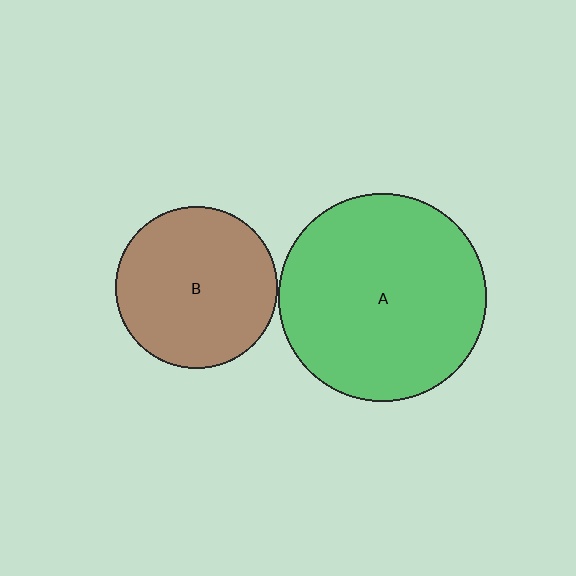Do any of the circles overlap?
No, none of the circles overlap.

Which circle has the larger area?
Circle A (green).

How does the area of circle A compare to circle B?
Approximately 1.6 times.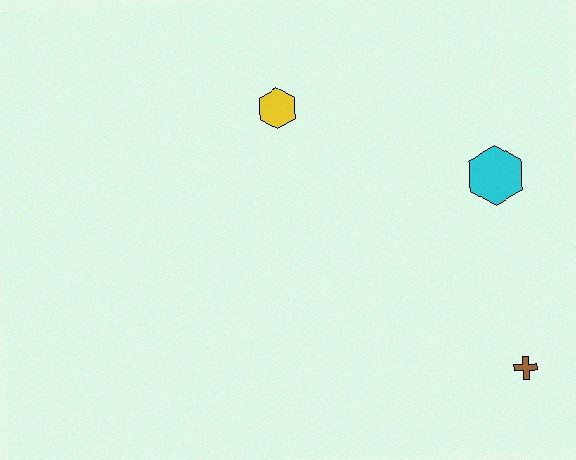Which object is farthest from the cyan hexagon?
The yellow hexagon is farthest from the cyan hexagon.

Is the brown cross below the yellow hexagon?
Yes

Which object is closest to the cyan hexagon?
The brown cross is closest to the cyan hexagon.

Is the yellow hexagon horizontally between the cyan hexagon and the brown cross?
No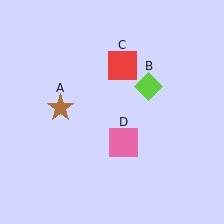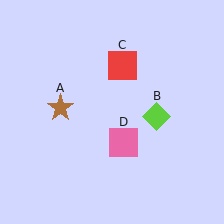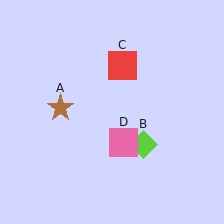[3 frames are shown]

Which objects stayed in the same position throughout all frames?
Brown star (object A) and red square (object C) and pink square (object D) remained stationary.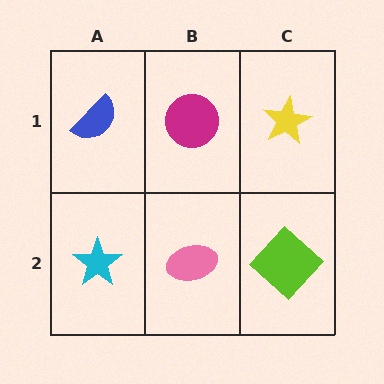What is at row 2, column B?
A pink ellipse.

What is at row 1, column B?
A magenta circle.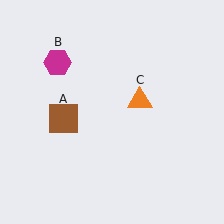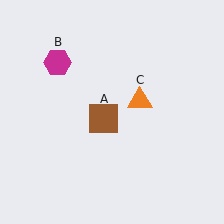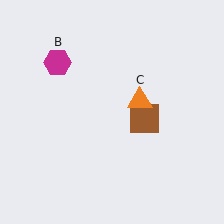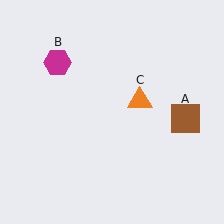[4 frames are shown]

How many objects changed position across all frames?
1 object changed position: brown square (object A).